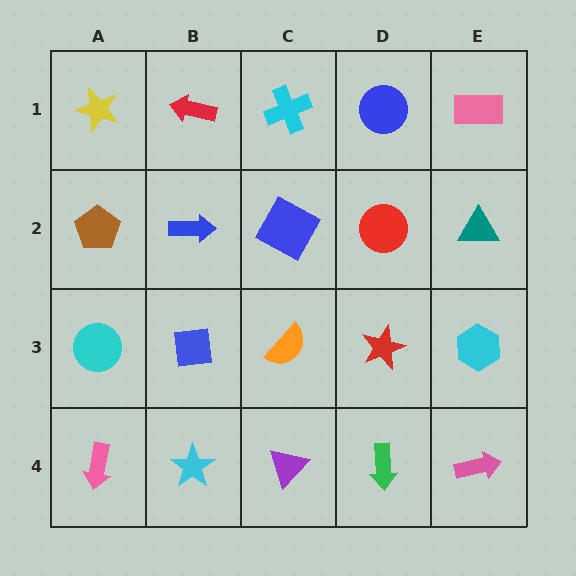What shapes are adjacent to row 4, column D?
A red star (row 3, column D), a purple triangle (row 4, column C), a pink arrow (row 4, column E).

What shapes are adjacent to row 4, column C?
An orange semicircle (row 3, column C), a cyan star (row 4, column B), a green arrow (row 4, column D).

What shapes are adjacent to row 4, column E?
A cyan hexagon (row 3, column E), a green arrow (row 4, column D).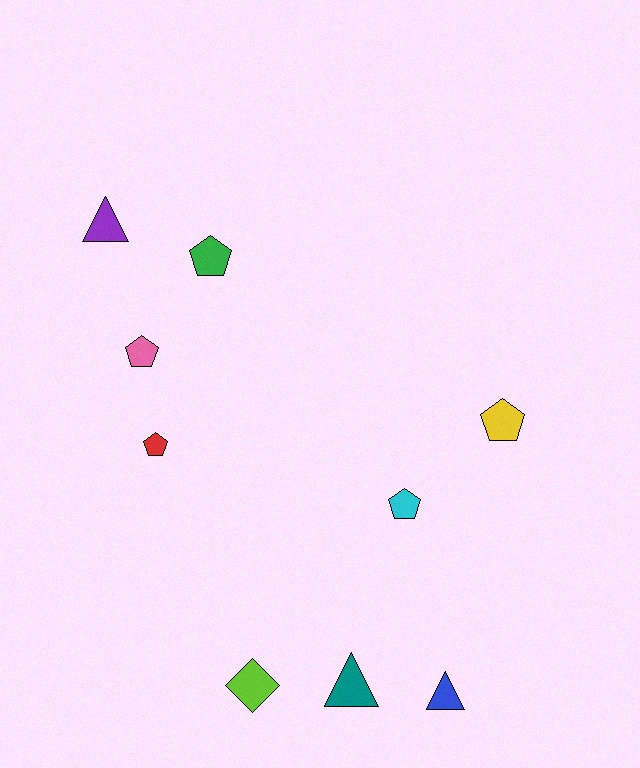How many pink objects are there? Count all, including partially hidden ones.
There is 1 pink object.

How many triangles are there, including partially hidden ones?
There are 3 triangles.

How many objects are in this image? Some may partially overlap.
There are 9 objects.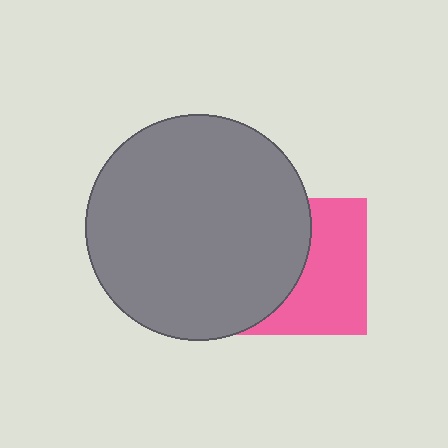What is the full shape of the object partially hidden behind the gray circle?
The partially hidden object is a pink square.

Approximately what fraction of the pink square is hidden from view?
Roughly 48% of the pink square is hidden behind the gray circle.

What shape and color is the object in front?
The object in front is a gray circle.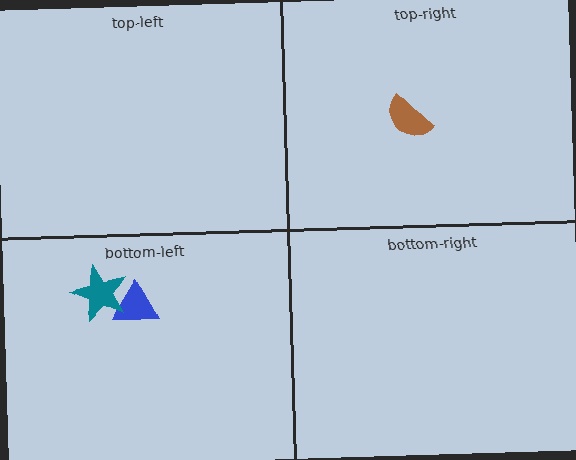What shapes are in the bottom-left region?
The blue triangle, the teal star.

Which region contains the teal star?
The bottom-left region.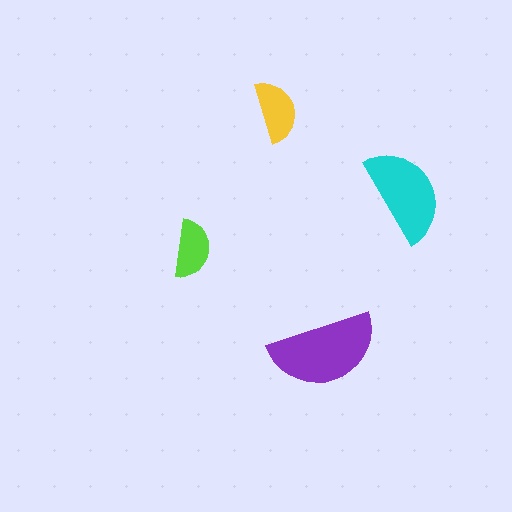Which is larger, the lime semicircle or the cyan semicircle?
The cyan one.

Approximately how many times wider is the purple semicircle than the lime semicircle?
About 2 times wider.